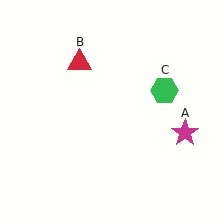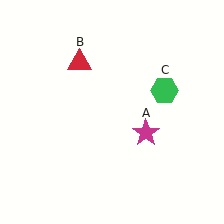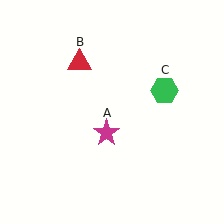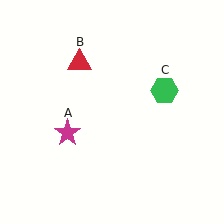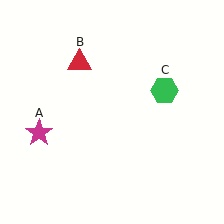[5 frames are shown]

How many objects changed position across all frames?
1 object changed position: magenta star (object A).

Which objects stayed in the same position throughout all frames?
Red triangle (object B) and green hexagon (object C) remained stationary.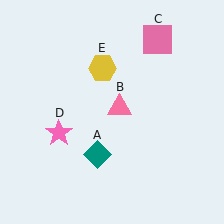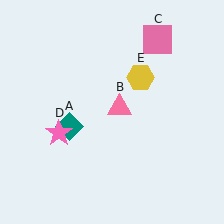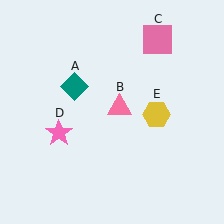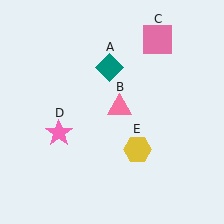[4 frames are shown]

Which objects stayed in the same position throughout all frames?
Pink triangle (object B) and pink square (object C) and pink star (object D) remained stationary.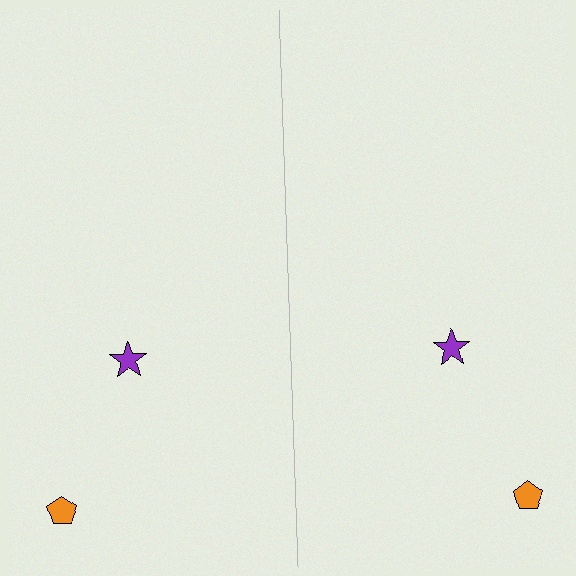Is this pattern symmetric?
Yes, this pattern has bilateral (reflection) symmetry.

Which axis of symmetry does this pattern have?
The pattern has a vertical axis of symmetry running through the center of the image.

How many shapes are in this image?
There are 4 shapes in this image.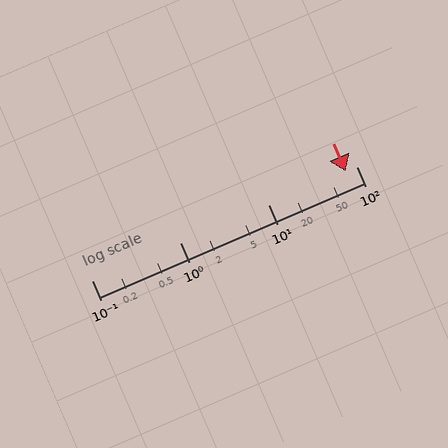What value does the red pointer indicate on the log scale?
The pointer indicates approximately 76.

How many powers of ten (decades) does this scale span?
The scale spans 3 decades, from 0.1 to 100.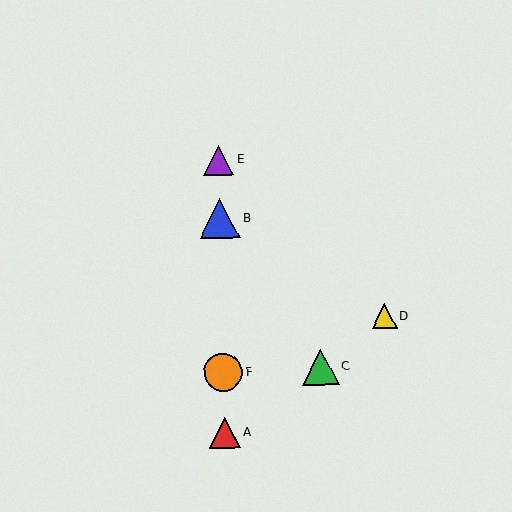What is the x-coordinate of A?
Object A is at x≈225.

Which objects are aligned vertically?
Objects A, B, E, F are aligned vertically.